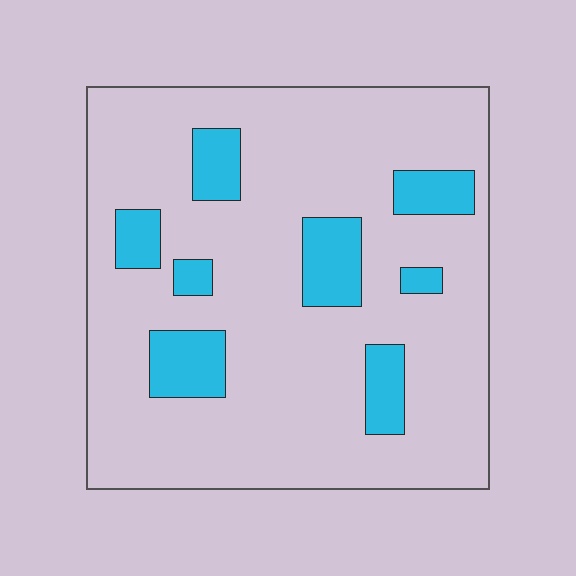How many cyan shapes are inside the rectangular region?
8.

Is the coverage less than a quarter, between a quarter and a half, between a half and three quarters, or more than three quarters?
Less than a quarter.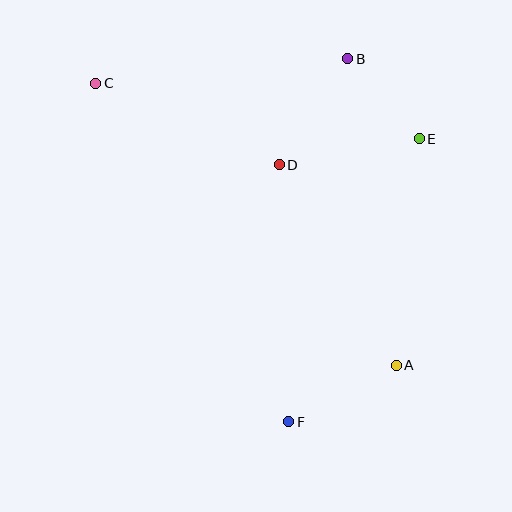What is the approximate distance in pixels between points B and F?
The distance between B and F is approximately 368 pixels.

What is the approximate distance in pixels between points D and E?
The distance between D and E is approximately 143 pixels.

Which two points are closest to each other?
Points B and E are closest to each other.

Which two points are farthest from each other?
Points A and C are farthest from each other.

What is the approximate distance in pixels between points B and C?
The distance between B and C is approximately 253 pixels.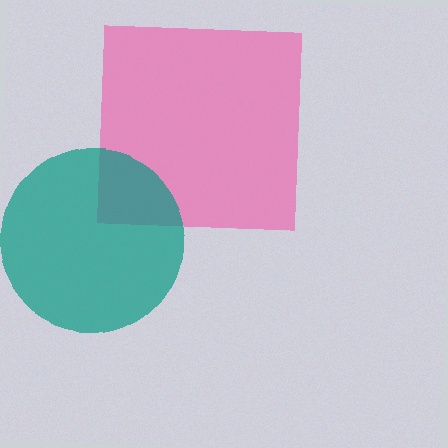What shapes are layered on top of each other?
The layered shapes are: a pink square, a teal circle.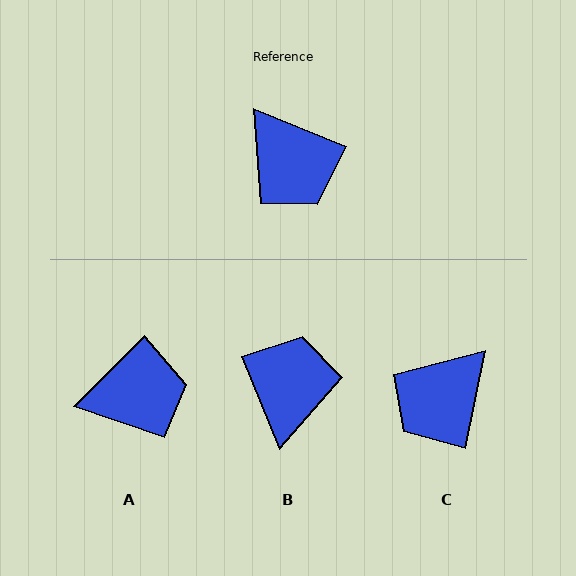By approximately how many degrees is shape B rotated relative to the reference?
Approximately 135 degrees counter-clockwise.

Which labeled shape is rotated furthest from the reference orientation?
B, about 135 degrees away.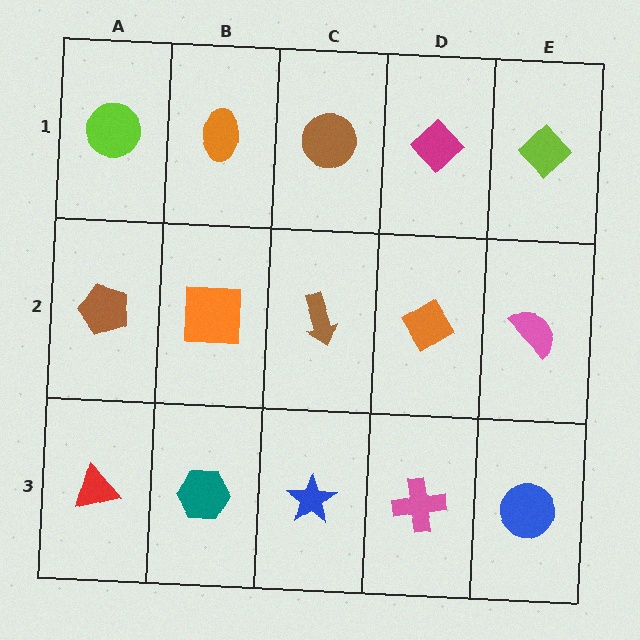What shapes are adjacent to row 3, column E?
A pink semicircle (row 2, column E), a pink cross (row 3, column D).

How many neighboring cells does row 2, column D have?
4.